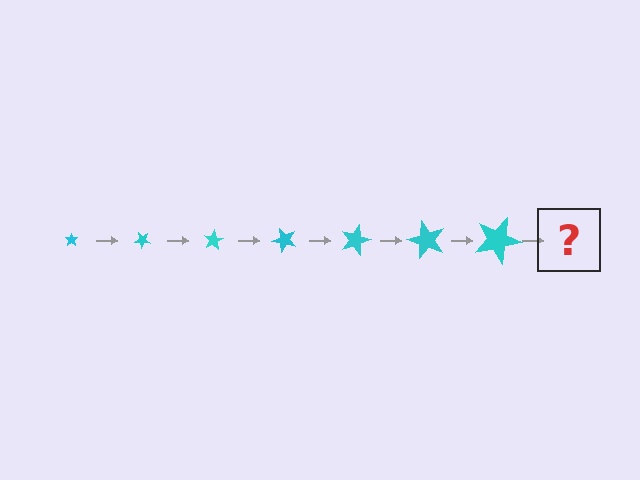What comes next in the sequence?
The next element should be a star, larger than the previous one and rotated 280 degrees from the start.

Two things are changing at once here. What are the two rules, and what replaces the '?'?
The two rules are that the star grows larger each step and it rotates 40 degrees each step. The '?' should be a star, larger than the previous one and rotated 280 degrees from the start.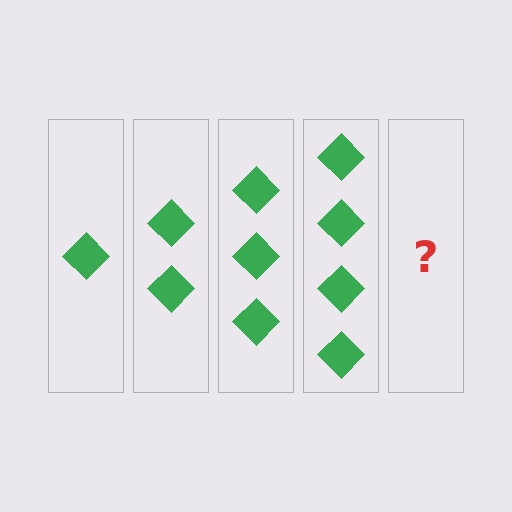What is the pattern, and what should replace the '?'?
The pattern is that each step adds one more diamond. The '?' should be 5 diamonds.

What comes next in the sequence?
The next element should be 5 diamonds.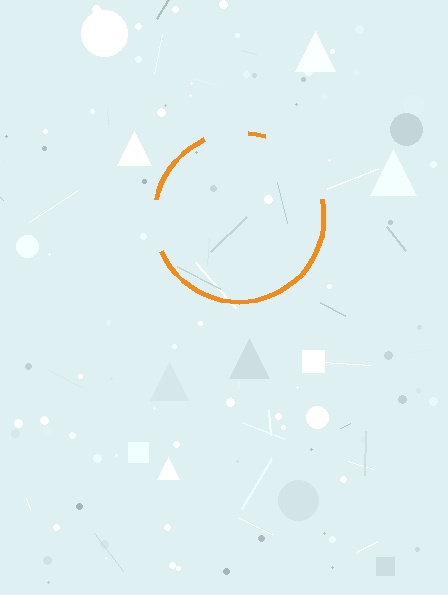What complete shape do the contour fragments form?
The contour fragments form a circle.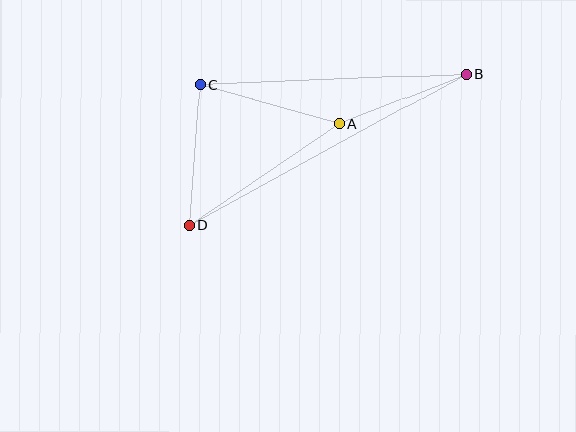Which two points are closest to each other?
Points A and B are closest to each other.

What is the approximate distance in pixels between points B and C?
The distance between B and C is approximately 266 pixels.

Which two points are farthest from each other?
Points B and D are farthest from each other.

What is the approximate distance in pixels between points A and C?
The distance between A and C is approximately 146 pixels.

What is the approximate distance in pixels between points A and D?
The distance between A and D is approximately 181 pixels.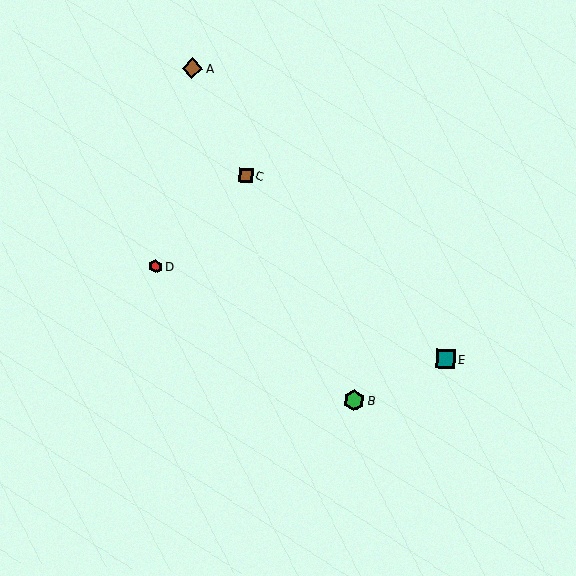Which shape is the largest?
The green hexagon (labeled B) is the largest.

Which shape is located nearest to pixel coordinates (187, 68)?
The brown diamond (labeled A) at (192, 68) is nearest to that location.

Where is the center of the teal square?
The center of the teal square is at (445, 359).